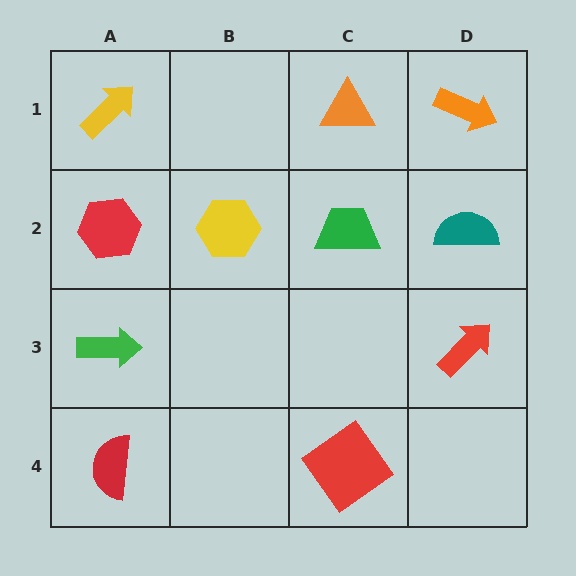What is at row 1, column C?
An orange triangle.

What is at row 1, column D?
An orange arrow.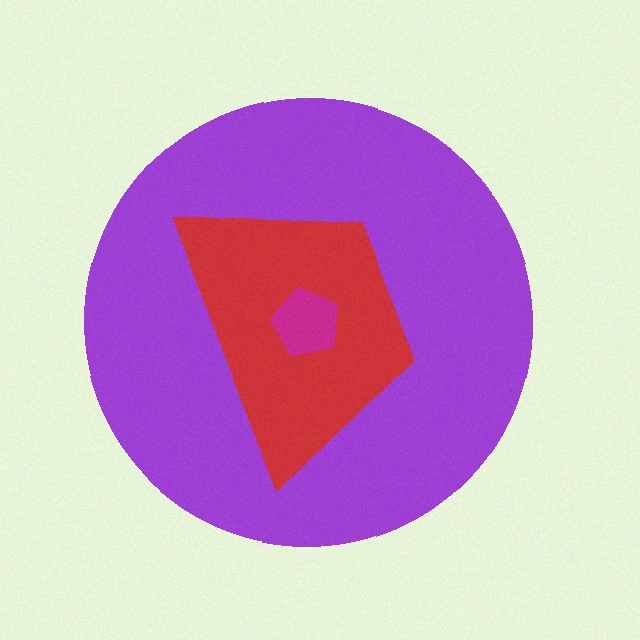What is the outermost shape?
The purple circle.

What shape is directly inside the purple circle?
The red trapezoid.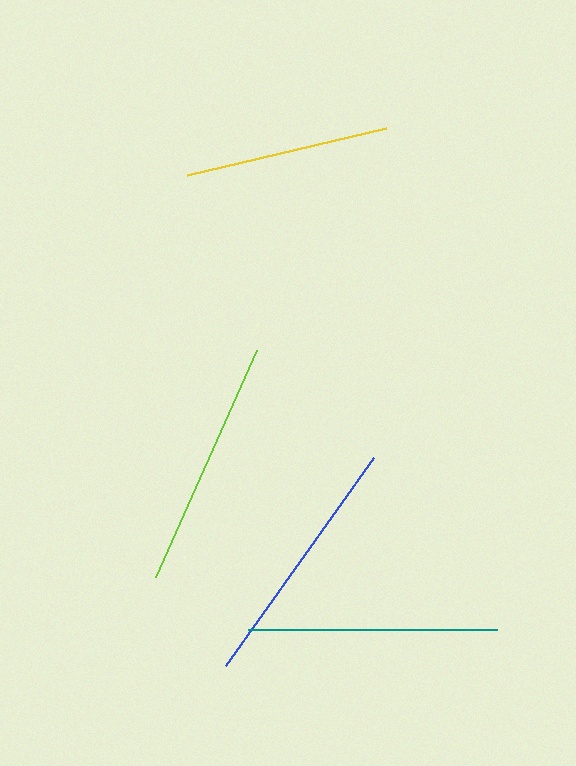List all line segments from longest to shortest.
From longest to shortest: blue, teal, lime, yellow.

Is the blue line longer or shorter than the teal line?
The blue line is longer than the teal line.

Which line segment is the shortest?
The yellow line is the shortest at approximately 204 pixels.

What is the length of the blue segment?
The blue segment is approximately 256 pixels long.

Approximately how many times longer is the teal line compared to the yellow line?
The teal line is approximately 1.2 times the length of the yellow line.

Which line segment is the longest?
The blue line is the longest at approximately 256 pixels.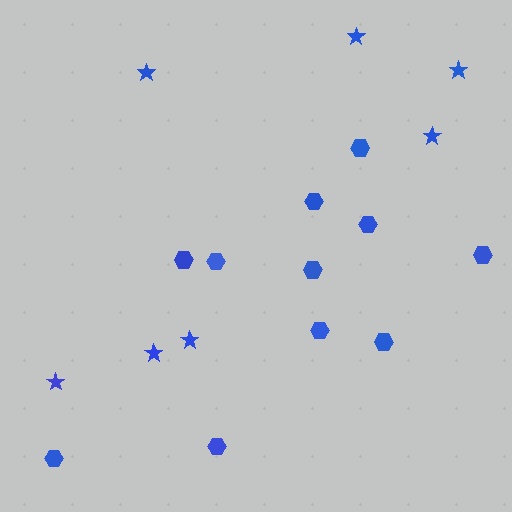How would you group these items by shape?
There are 2 groups: one group of stars (7) and one group of hexagons (11).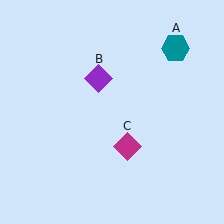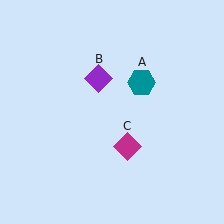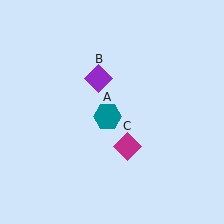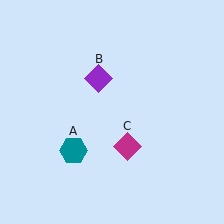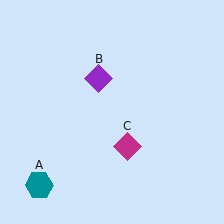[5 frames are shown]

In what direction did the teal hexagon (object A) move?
The teal hexagon (object A) moved down and to the left.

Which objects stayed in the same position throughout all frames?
Purple diamond (object B) and magenta diamond (object C) remained stationary.